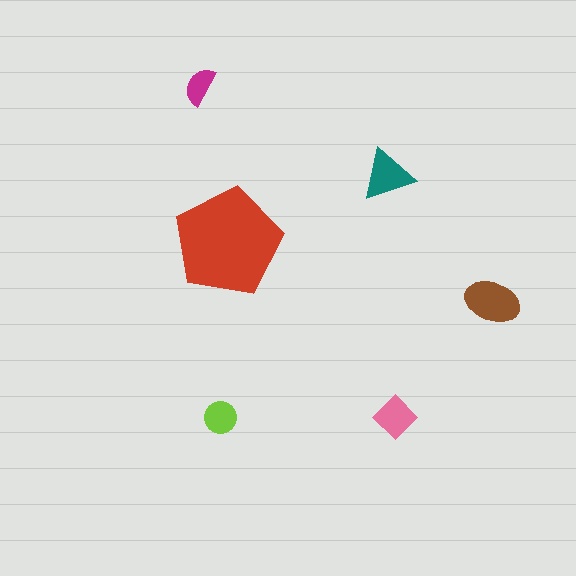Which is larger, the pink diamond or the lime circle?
The pink diamond.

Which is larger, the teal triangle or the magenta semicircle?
The teal triangle.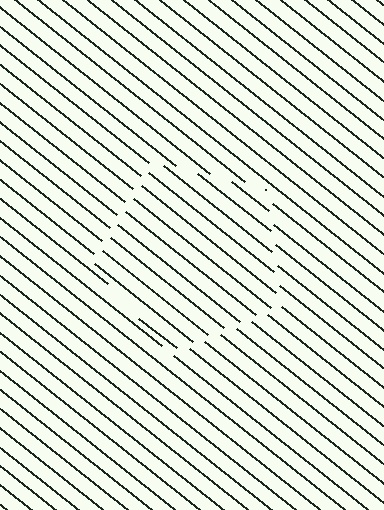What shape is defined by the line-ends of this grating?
An illusory pentagon. The interior of the shape contains the same grating, shifted by half a period — the contour is defined by the phase discontinuity where line-ends from the inner and outer gratings abut.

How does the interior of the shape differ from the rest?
The interior of the shape contains the same grating, shifted by half a period — the contour is defined by the phase discontinuity where line-ends from the inner and outer gratings abut.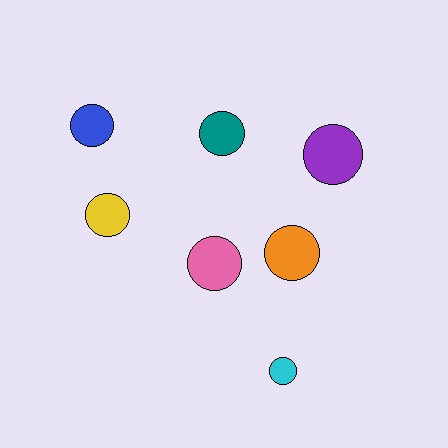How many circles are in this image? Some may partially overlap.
There are 7 circles.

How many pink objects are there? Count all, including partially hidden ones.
There is 1 pink object.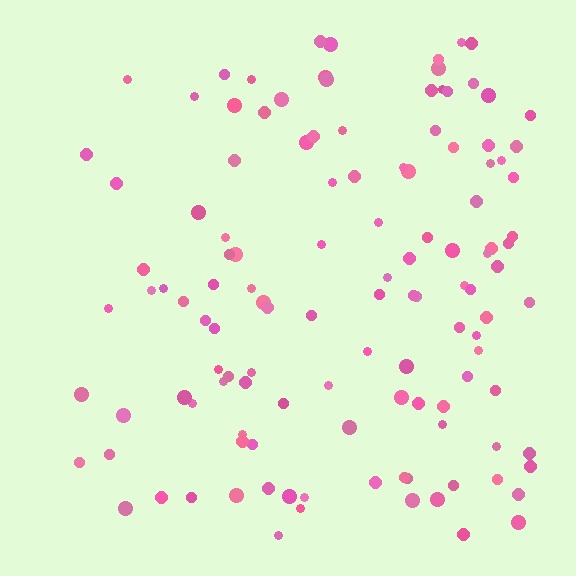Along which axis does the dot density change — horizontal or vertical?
Horizontal.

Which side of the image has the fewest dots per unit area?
The left.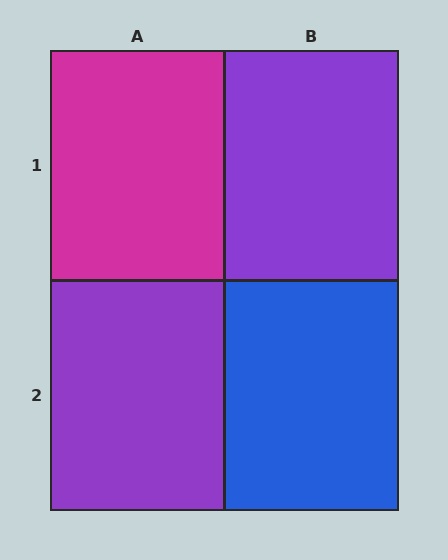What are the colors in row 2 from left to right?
Purple, blue.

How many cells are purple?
2 cells are purple.